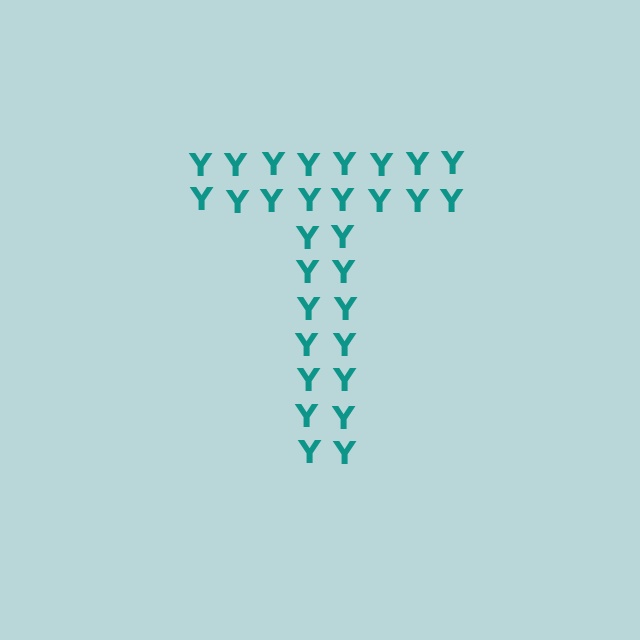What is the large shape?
The large shape is the letter T.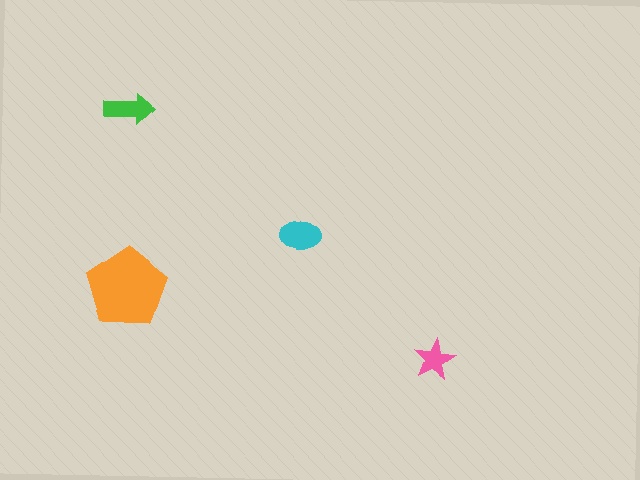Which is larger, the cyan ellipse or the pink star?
The cyan ellipse.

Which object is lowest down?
The pink star is bottommost.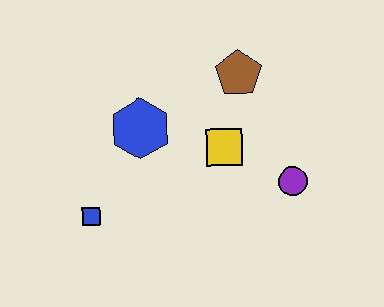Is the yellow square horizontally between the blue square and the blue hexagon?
No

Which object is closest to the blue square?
The blue hexagon is closest to the blue square.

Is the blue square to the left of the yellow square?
Yes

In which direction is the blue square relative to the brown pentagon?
The blue square is to the left of the brown pentagon.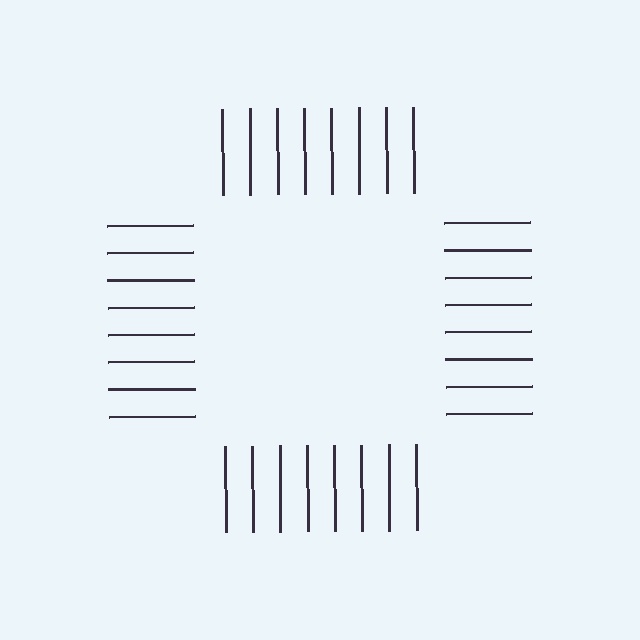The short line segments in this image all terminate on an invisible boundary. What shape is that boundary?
An illusory square — the line segments terminate on its edges but no continuous stroke is drawn.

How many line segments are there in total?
32 — 8 along each of the 4 edges.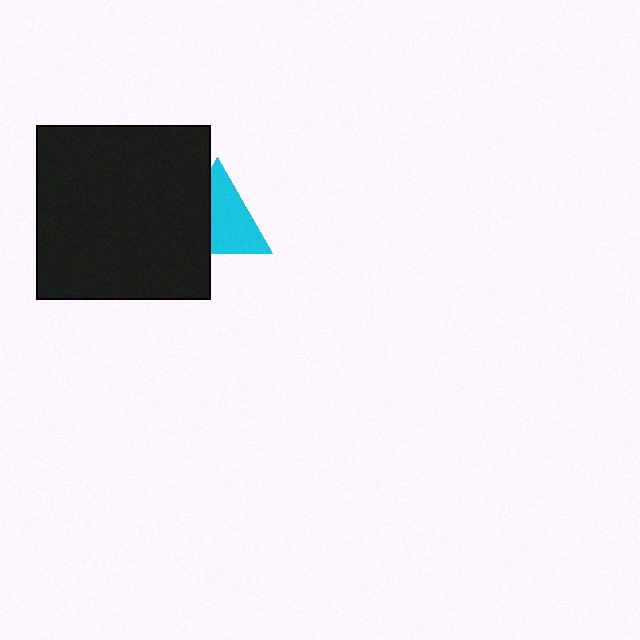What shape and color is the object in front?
The object in front is a black square.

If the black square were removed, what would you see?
You would see the complete cyan triangle.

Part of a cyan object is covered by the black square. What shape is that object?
It is a triangle.